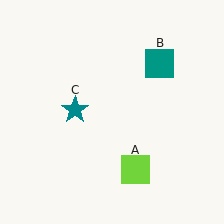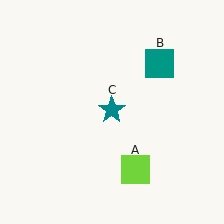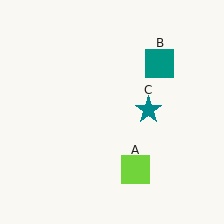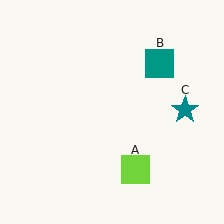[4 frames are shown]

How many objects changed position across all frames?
1 object changed position: teal star (object C).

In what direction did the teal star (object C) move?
The teal star (object C) moved right.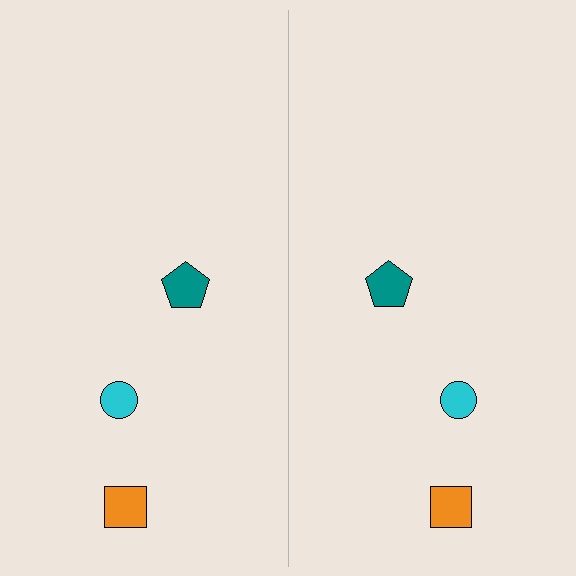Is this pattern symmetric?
Yes, this pattern has bilateral (reflection) symmetry.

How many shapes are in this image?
There are 6 shapes in this image.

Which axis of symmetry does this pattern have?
The pattern has a vertical axis of symmetry running through the center of the image.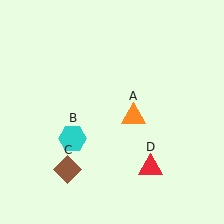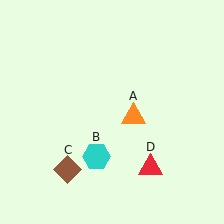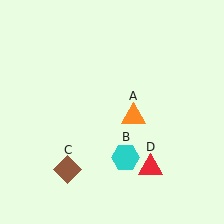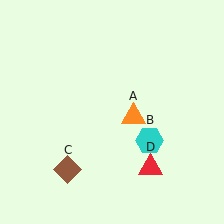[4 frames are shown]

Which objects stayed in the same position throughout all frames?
Orange triangle (object A) and brown diamond (object C) and red triangle (object D) remained stationary.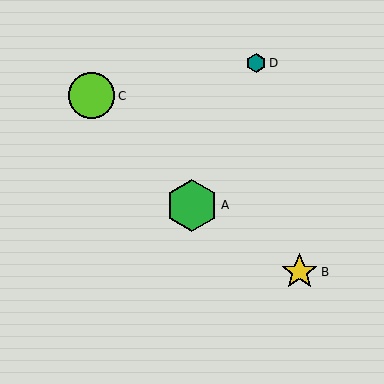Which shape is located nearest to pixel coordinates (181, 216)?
The green hexagon (labeled A) at (192, 205) is nearest to that location.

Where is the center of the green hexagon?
The center of the green hexagon is at (192, 205).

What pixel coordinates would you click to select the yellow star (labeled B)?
Click at (300, 272) to select the yellow star B.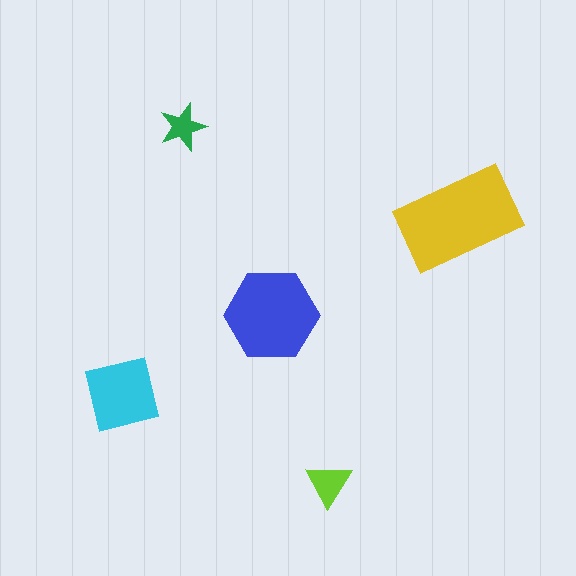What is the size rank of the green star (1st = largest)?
5th.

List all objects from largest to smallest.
The yellow rectangle, the blue hexagon, the cyan square, the lime triangle, the green star.